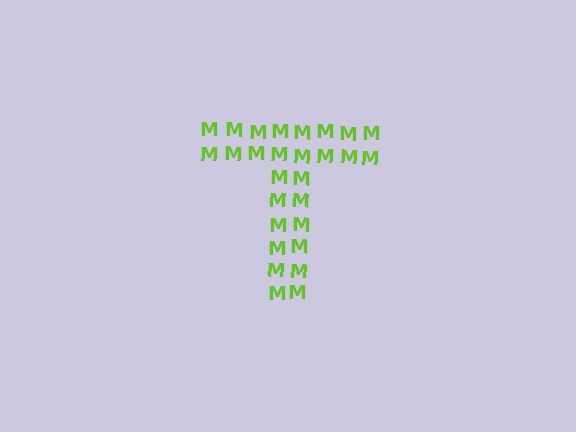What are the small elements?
The small elements are letter M's.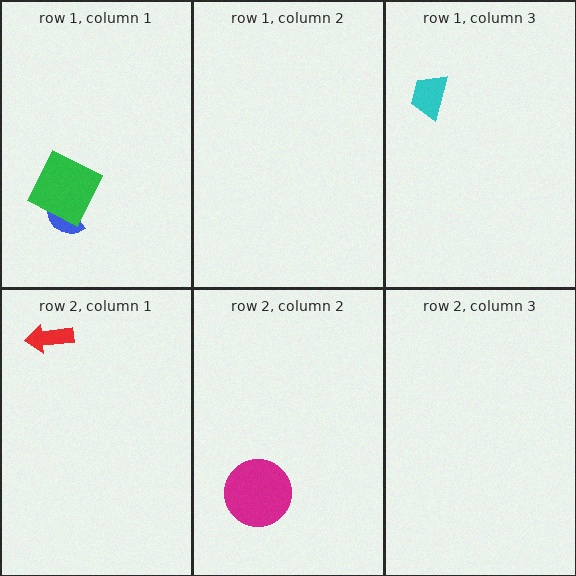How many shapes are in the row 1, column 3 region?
1.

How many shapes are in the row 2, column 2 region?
1.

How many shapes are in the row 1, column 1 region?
2.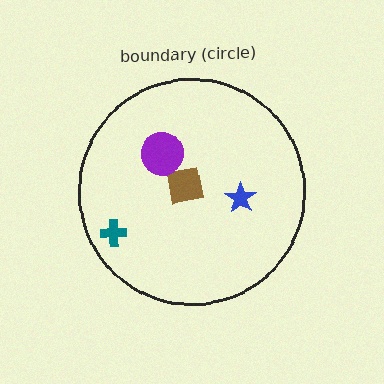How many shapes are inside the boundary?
4 inside, 0 outside.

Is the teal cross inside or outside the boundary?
Inside.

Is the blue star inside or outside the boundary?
Inside.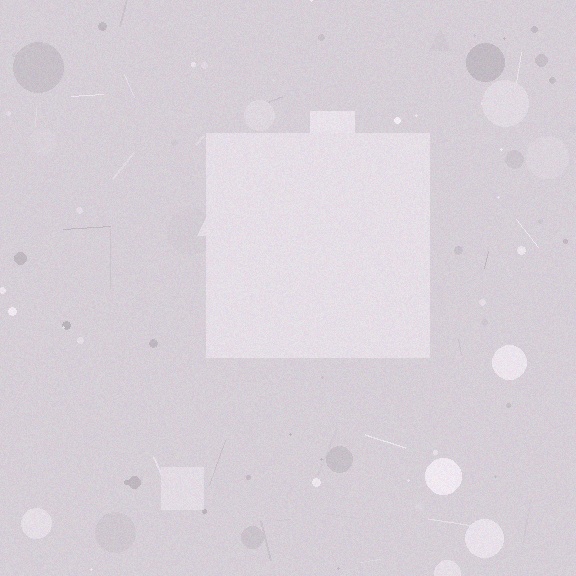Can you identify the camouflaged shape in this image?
The camouflaged shape is a square.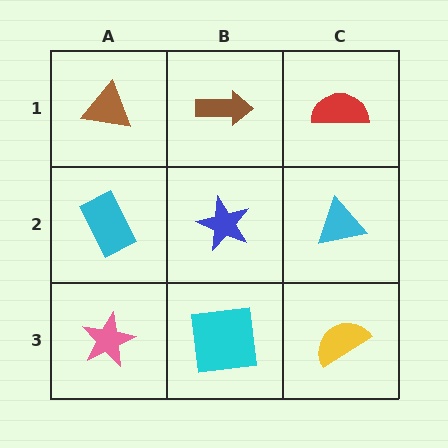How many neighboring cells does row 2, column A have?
3.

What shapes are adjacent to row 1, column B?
A blue star (row 2, column B), a brown triangle (row 1, column A), a red semicircle (row 1, column C).